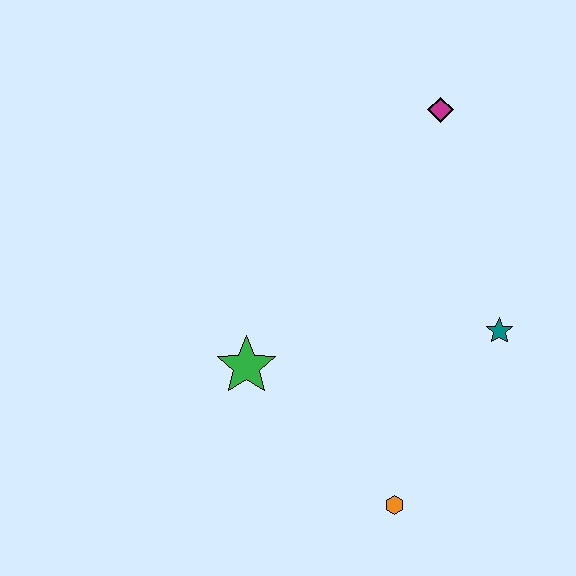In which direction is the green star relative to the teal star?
The green star is to the left of the teal star.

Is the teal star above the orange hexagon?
Yes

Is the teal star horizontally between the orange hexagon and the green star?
No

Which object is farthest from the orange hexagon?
The magenta diamond is farthest from the orange hexagon.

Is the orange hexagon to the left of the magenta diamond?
Yes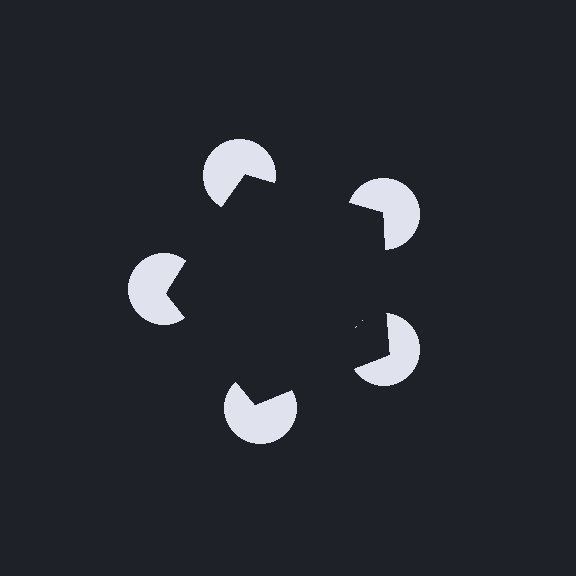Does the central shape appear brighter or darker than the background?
It typically appears slightly darker than the background, even though no actual brightness change is drawn.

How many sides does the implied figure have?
5 sides.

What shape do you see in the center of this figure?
An illusory pentagon — its edges are inferred from the aligned wedge cuts in the pac-man discs, not physically drawn.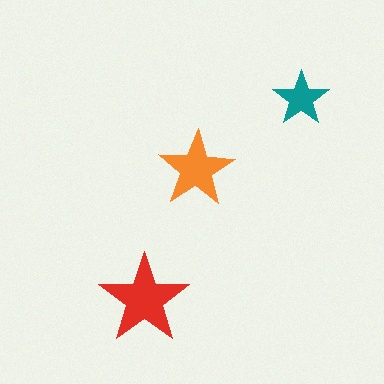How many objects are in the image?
There are 3 objects in the image.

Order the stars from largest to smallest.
the red one, the orange one, the teal one.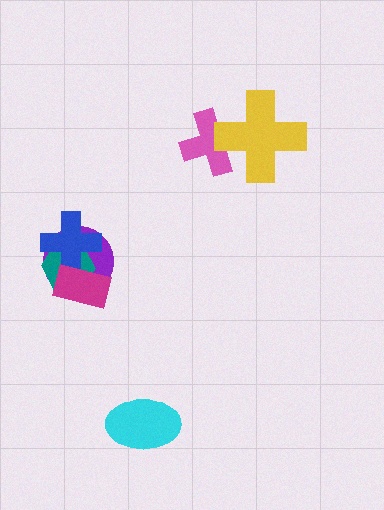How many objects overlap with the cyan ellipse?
0 objects overlap with the cyan ellipse.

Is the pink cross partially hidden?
Yes, it is partially covered by another shape.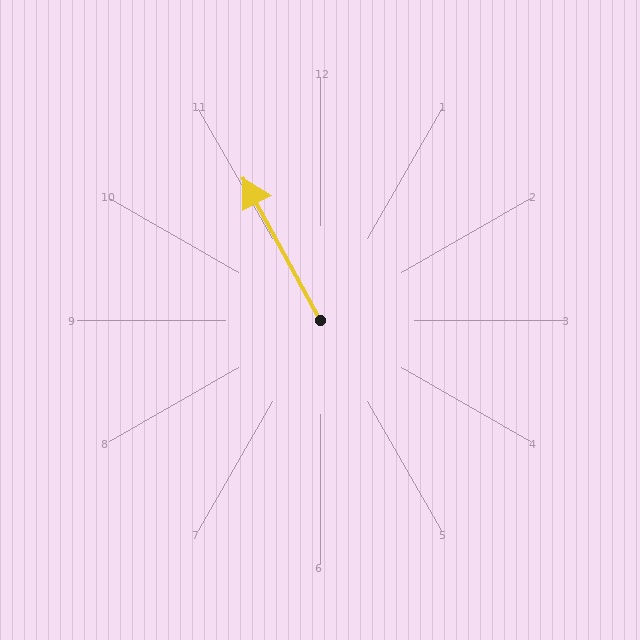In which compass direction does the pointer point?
Northwest.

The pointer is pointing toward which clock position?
Roughly 11 o'clock.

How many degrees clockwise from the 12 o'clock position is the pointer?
Approximately 332 degrees.